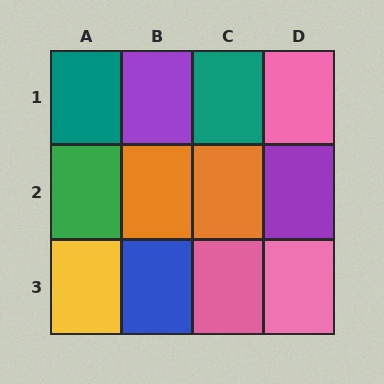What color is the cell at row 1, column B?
Purple.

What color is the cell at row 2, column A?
Green.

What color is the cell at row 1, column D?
Pink.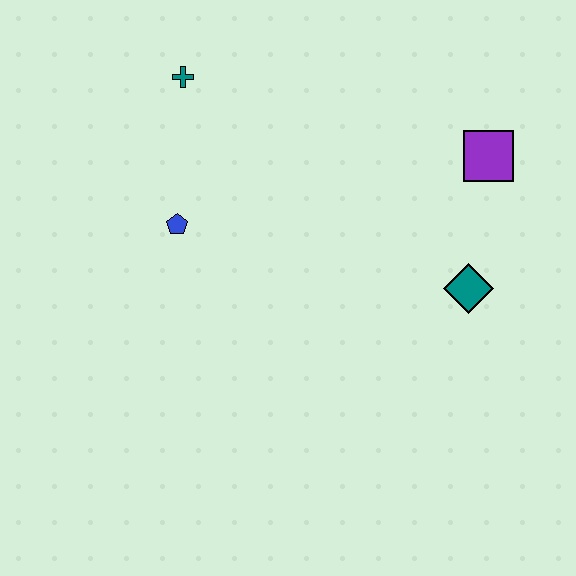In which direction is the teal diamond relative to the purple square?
The teal diamond is below the purple square.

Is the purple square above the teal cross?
No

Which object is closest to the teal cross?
The blue pentagon is closest to the teal cross.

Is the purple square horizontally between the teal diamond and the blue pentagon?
No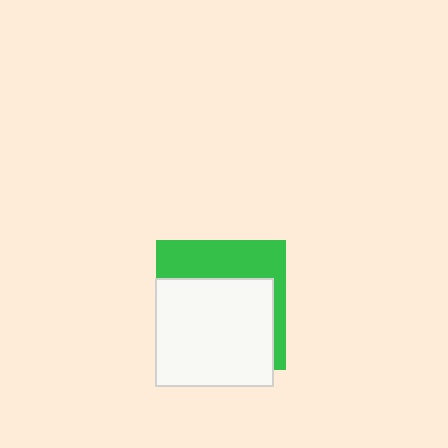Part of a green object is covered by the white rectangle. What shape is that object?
It is a square.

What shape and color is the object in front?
The object in front is a white rectangle.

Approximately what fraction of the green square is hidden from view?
Roughly 64% of the green square is hidden behind the white rectangle.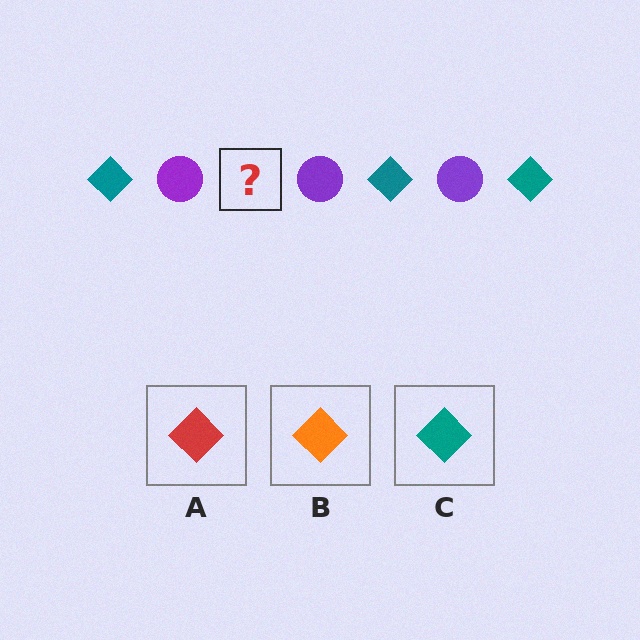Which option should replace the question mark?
Option C.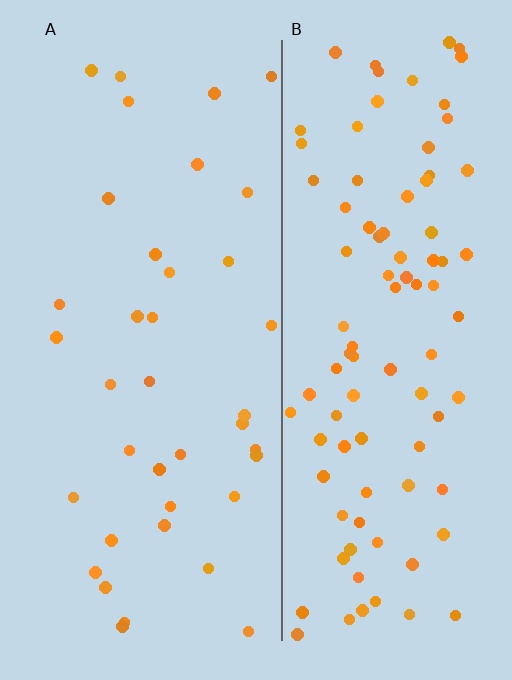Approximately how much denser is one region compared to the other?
Approximately 2.6× — region B over region A.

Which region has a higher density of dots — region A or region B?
B (the right).